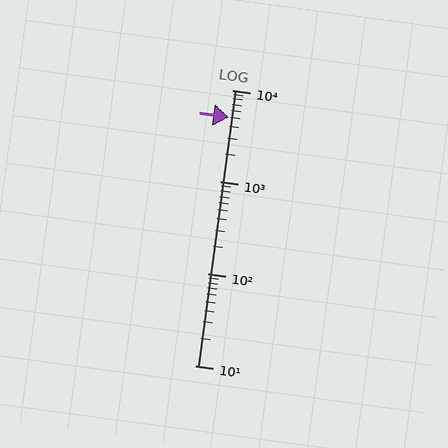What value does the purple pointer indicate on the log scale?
The pointer indicates approximately 5100.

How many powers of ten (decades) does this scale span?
The scale spans 3 decades, from 10 to 10000.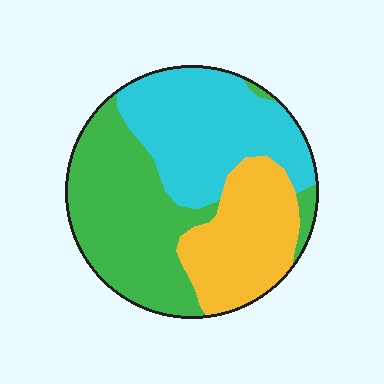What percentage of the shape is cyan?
Cyan covers 35% of the shape.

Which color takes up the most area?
Green, at roughly 40%.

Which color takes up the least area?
Yellow, at roughly 25%.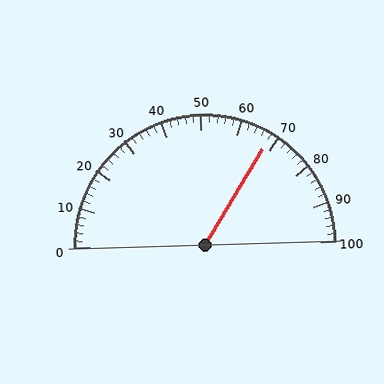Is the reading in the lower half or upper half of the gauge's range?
The reading is in the upper half of the range (0 to 100).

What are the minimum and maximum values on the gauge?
The gauge ranges from 0 to 100.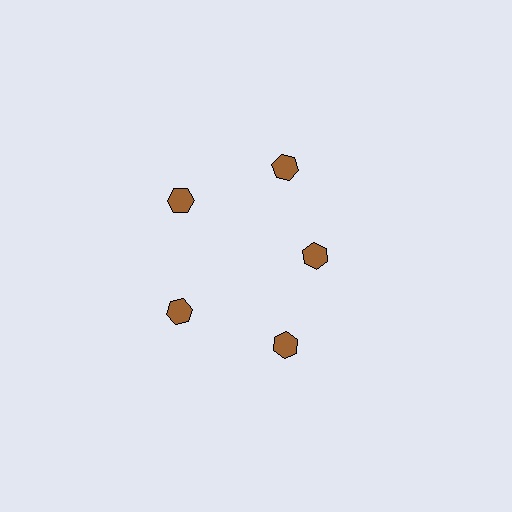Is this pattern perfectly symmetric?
No. The 5 brown hexagons are arranged in a ring, but one element near the 3 o'clock position is pulled inward toward the center, breaking the 5-fold rotational symmetry.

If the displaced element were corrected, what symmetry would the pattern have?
It would have 5-fold rotational symmetry — the pattern would map onto itself every 72 degrees.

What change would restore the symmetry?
The symmetry would be restored by moving it outward, back onto the ring so that all 5 hexagons sit at equal angles and equal distance from the center.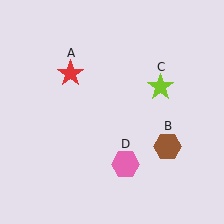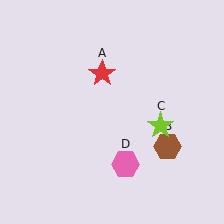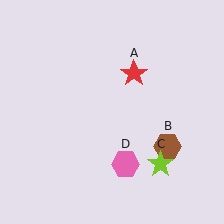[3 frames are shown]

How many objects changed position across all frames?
2 objects changed position: red star (object A), lime star (object C).